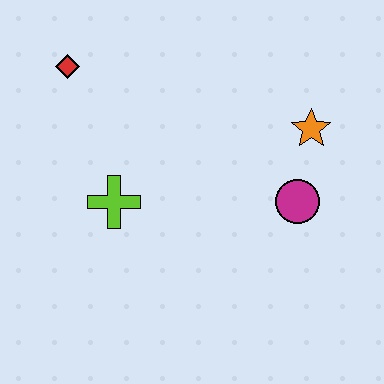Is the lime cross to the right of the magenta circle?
No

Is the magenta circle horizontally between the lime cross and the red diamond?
No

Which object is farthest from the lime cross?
The orange star is farthest from the lime cross.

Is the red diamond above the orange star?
Yes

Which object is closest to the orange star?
The magenta circle is closest to the orange star.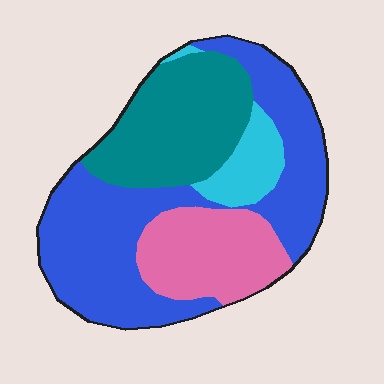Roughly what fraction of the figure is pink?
Pink takes up about one fifth (1/5) of the figure.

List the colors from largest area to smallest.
From largest to smallest: blue, teal, pink, cyan.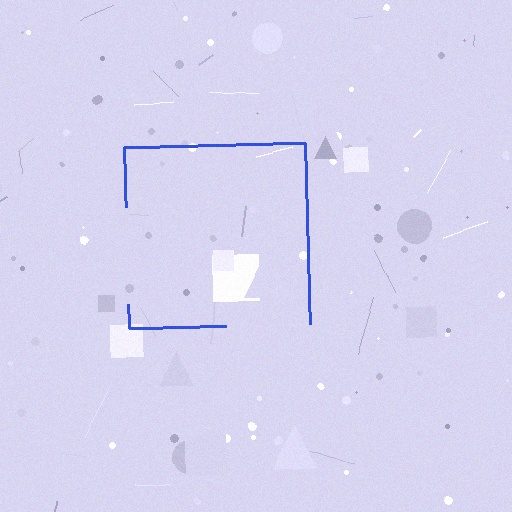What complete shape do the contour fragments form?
The contour fragments form a square.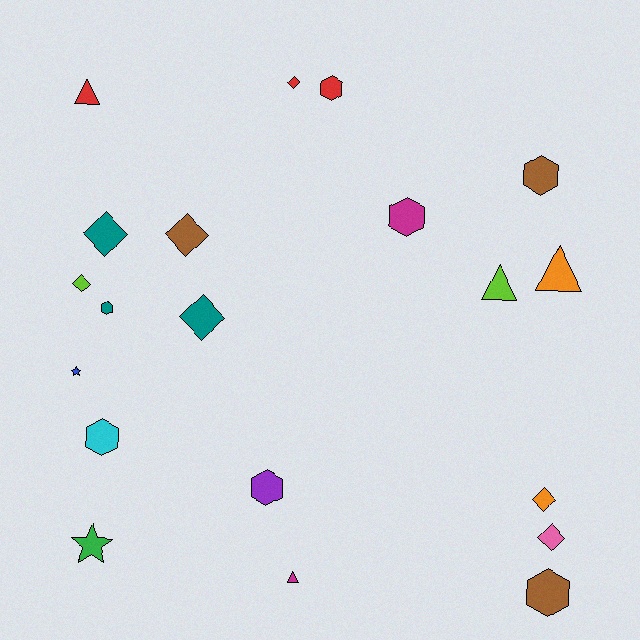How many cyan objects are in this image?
There is 1 cyan object.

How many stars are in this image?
There are 2 stars.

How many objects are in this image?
There are 20 objects.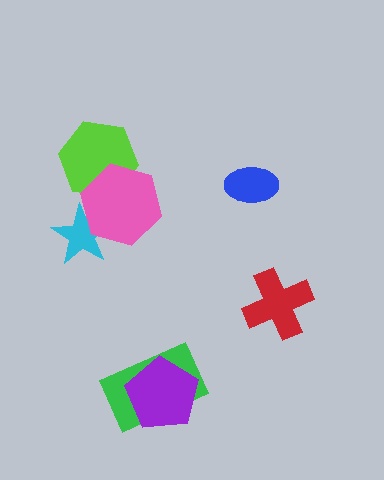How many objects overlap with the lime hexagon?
1 object overlaps with the lime hexagon.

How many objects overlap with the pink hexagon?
2 objects overlap with the pink hexagon.